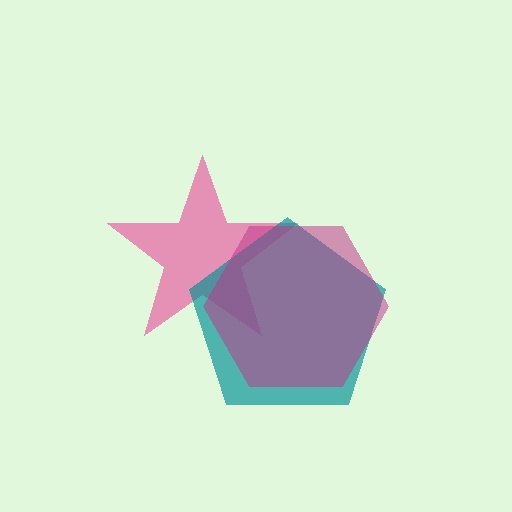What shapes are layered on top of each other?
The layered shapes are: a pink star, a teal pentagon, a magenta hexagon.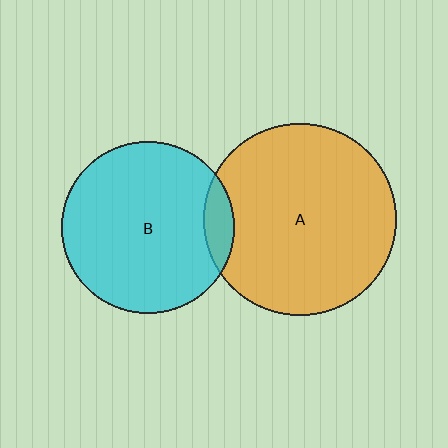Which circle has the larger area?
Circle A (orange).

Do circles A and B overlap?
Yes.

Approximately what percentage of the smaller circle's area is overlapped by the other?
Approximately 10%.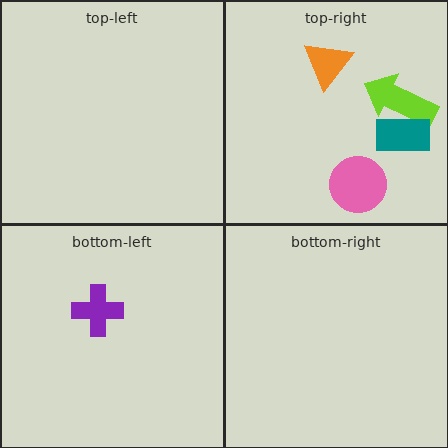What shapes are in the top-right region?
The orange triangle, the lime arrow, the teal rectangle, the pink circle.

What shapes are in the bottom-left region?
The purple cross.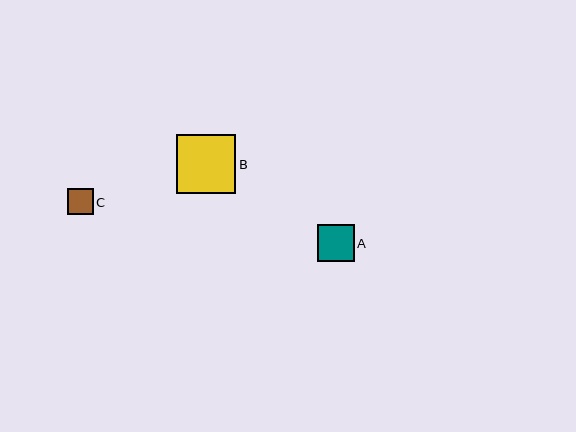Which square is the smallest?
Square C is the smallest with a size of approximately 26 pixels.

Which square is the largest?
Square B is the largest with a size of approximately 59 pixels.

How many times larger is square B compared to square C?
Square B is approximately 2.3 times the size of square C.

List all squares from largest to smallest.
From largest to smallest: B, A, C.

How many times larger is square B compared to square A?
Square B is approximately 1.6 times the size of square A.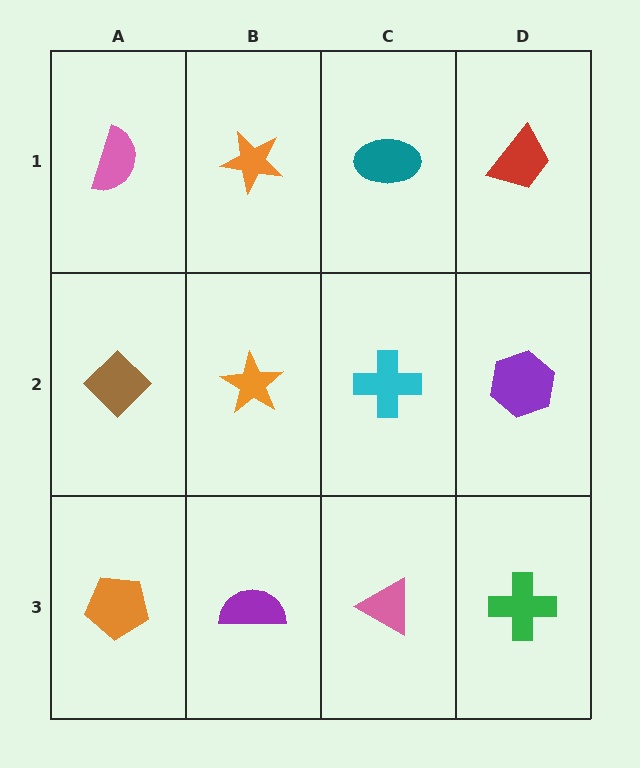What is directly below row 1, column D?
A purple hexagon.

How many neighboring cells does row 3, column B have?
3.